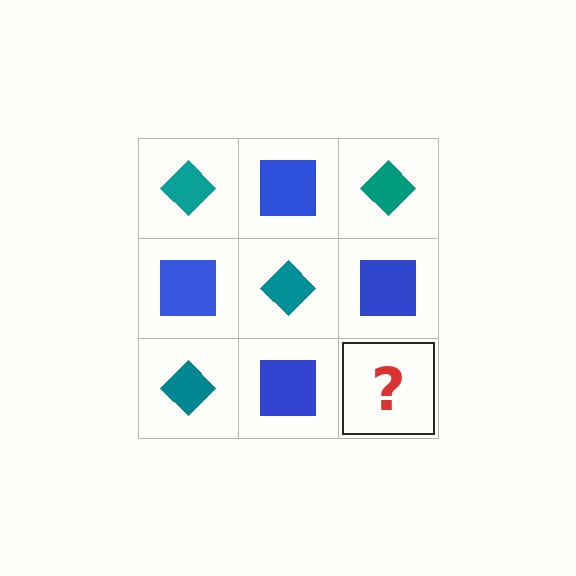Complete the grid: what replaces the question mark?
The question mark should be replaced with a teal diamond.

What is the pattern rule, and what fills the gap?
The rule is that it alternates teal diamond and blue square in a checkerboard pattern. The gap should be filled with a teal diamond.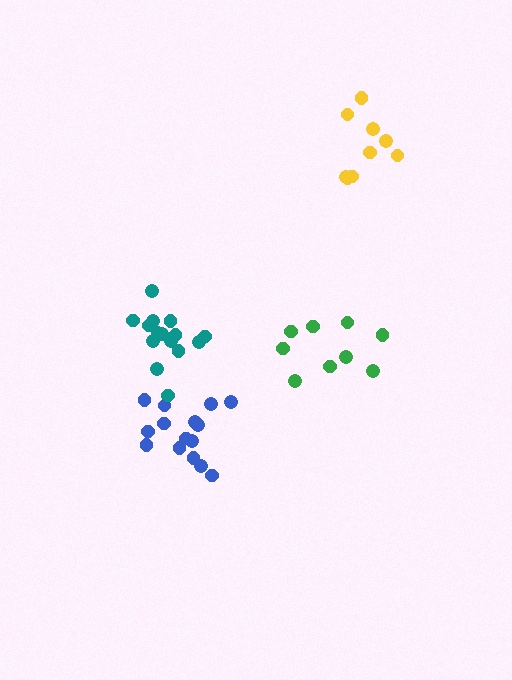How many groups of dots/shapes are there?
There are 4 groups.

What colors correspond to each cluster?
The clusters are colored: green, yellow, blue, teal.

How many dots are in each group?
Group 1: 9 dots, Group 2: 9 dots, Group 3: 15 dots, Group 4: 15 dots (48 total).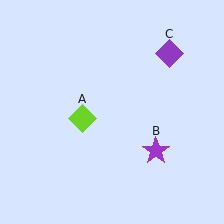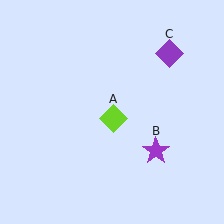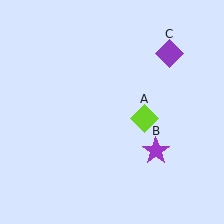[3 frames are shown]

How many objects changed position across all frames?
1 object changed position: lime diamond (object A).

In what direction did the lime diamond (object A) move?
The lime diamond (object A) moved right.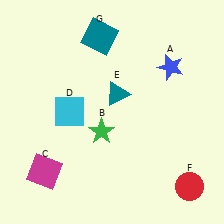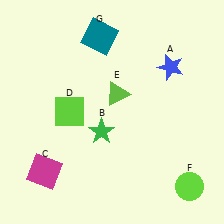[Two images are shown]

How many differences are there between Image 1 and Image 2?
There are 3 differences between the two images.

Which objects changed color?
D changed from cyan to lime. E changed from teal to lime. F changed from red to lime.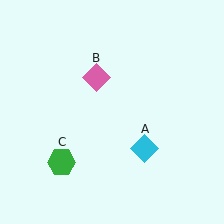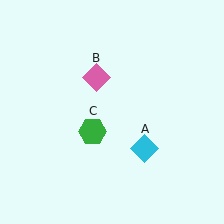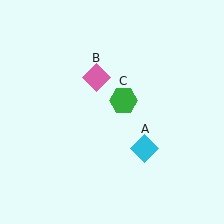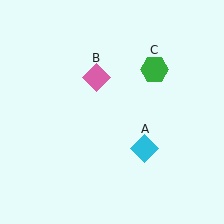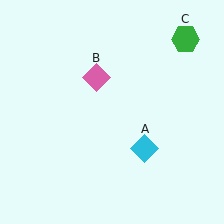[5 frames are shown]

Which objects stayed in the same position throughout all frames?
Cyan diamond (object A) and pink diamond (object B) remained stationary.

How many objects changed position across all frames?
1 object changed position: green hexagon (object C).